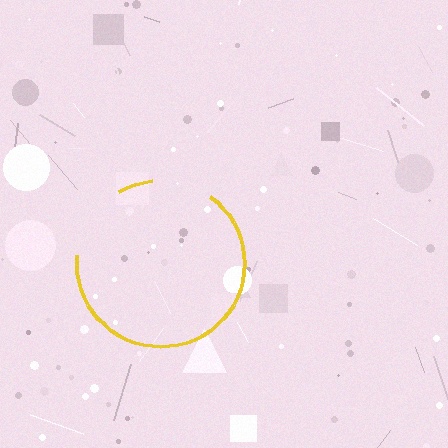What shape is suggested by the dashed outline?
The dashed outline suggests a circle.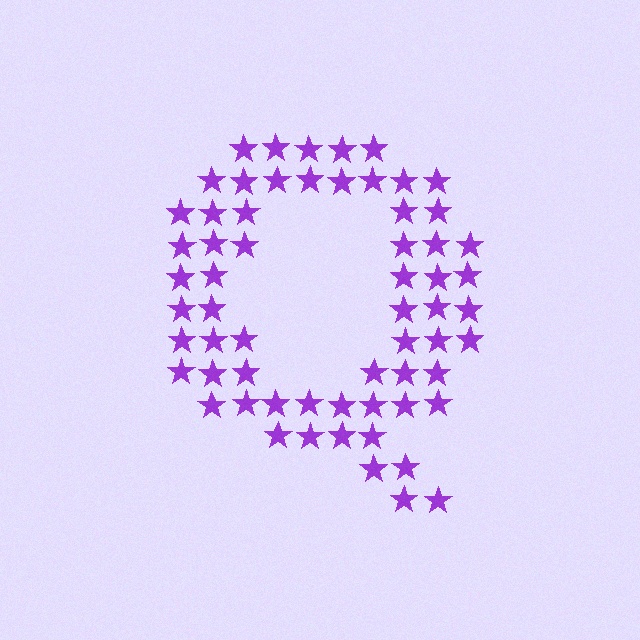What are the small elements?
The small elements are stars.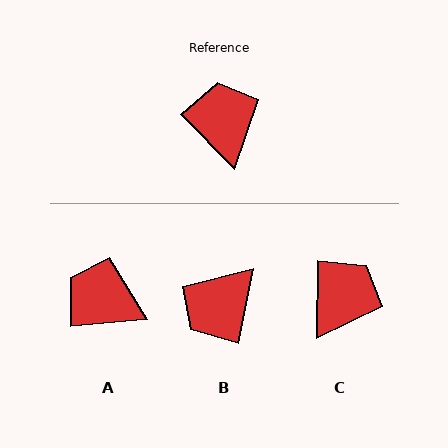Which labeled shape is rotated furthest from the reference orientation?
B, about 123 degrees away.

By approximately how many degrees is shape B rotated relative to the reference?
Approximately 123 degrees counter-clockwise.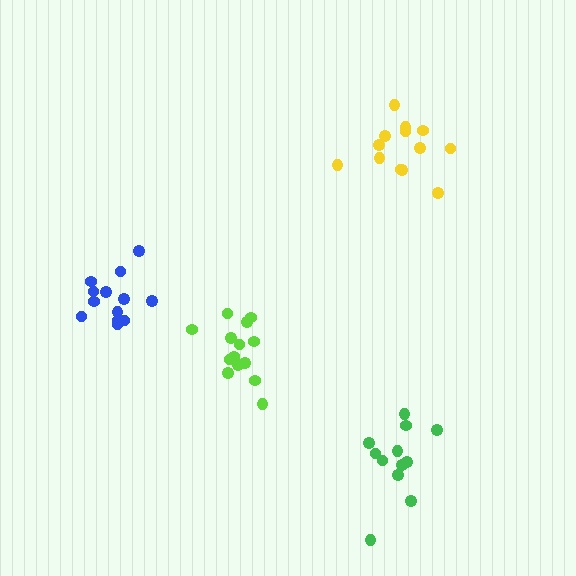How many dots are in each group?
Group 1: 14 dots, Group 2: 13 dots, Group 3: 13 dots, Group 4: 12 dots (52 total).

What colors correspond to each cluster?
The clusters are colored: lime, yellow, blue, green.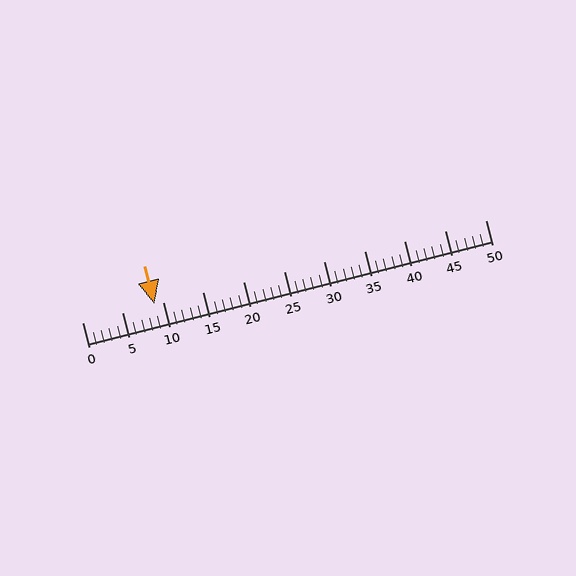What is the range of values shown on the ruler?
The ruler shows values from 0 to 50.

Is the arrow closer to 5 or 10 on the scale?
The arrow is closer to 10.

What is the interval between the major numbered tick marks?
The major tick marks are spaced 5 units apart.